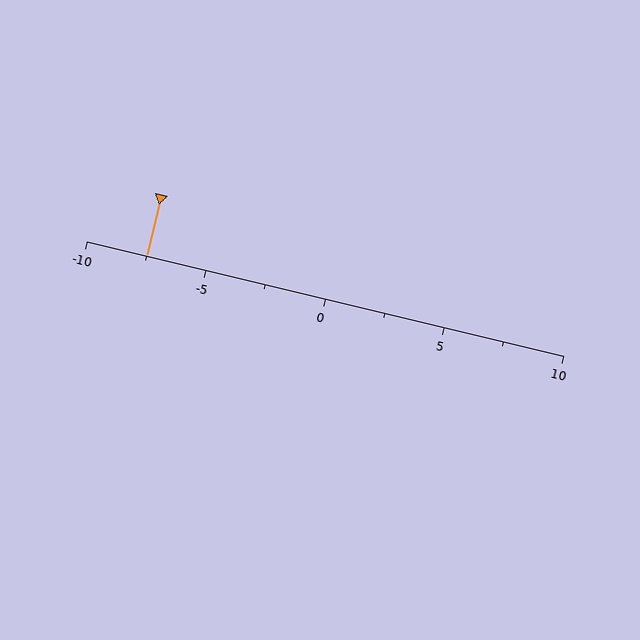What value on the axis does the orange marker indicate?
The marker indicates approximately -7.5.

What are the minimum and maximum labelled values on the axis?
The axis runs from -10 to 10.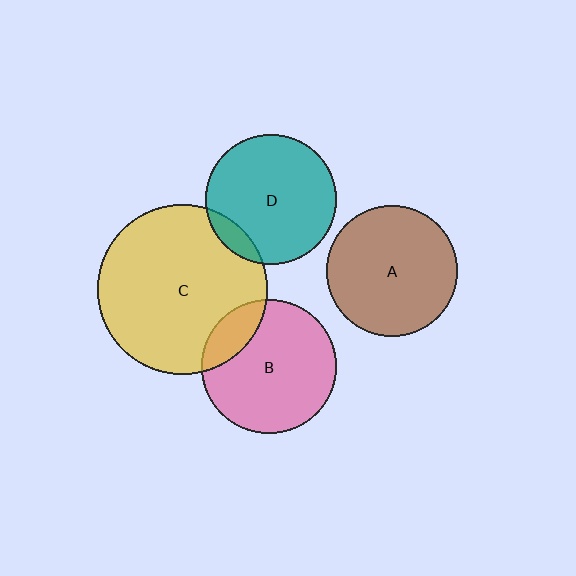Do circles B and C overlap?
Yes.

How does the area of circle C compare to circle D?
Approximately 1.7 times.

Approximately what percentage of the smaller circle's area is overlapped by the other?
Approximately 15%.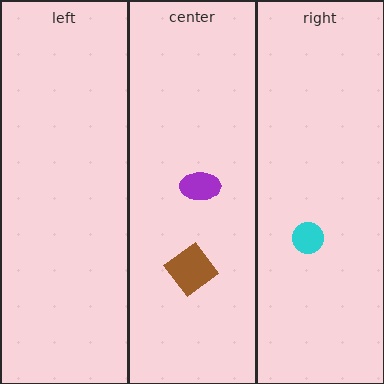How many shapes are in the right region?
1.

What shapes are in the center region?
The purple ellipse, the brown diamond.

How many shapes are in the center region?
2.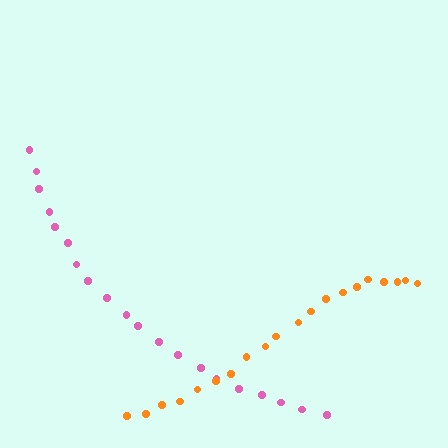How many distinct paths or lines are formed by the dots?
There are 2 distinct paths.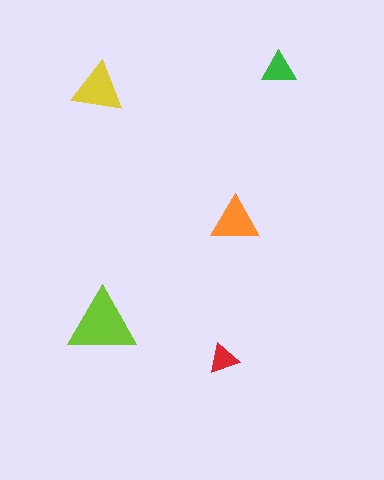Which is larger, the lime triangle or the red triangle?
The lime one.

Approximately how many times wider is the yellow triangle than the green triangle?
About 1.5 times wider.